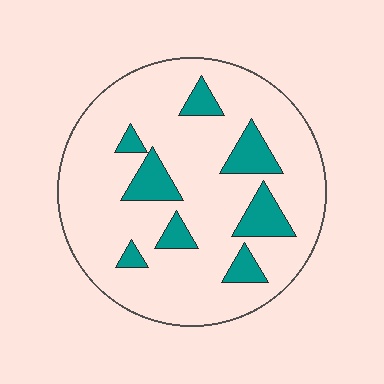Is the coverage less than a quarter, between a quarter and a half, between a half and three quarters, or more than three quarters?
Less than a quarter.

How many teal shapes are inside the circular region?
8.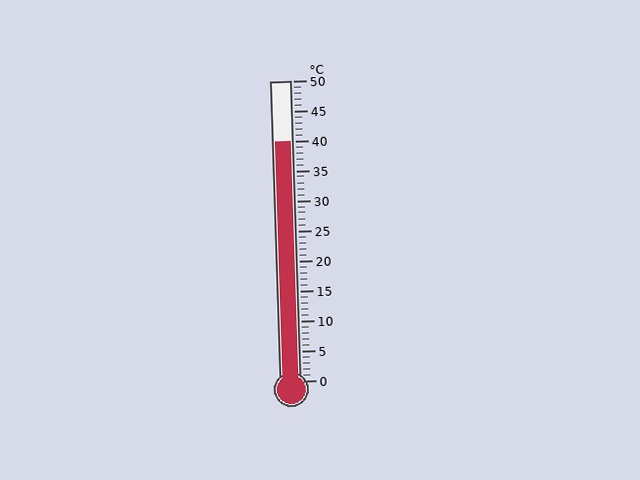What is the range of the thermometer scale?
The thermometer scale ranges from 0°C to 50°C.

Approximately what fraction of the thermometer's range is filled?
The thermometer is filled to approximately 80% of its range.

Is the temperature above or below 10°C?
The temperature is above 10°C.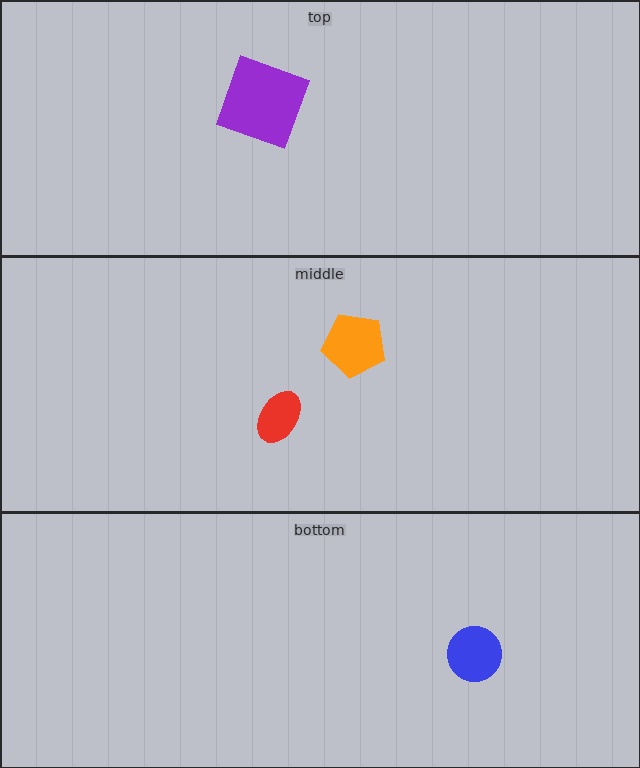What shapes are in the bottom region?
The blue circle.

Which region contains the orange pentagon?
The middle region.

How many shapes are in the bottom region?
1.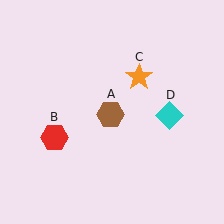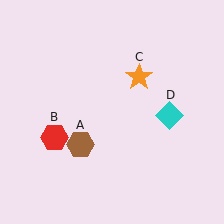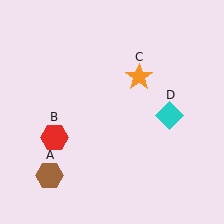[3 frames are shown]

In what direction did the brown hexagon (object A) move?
The brown hexagon (object A) moved down and to the left.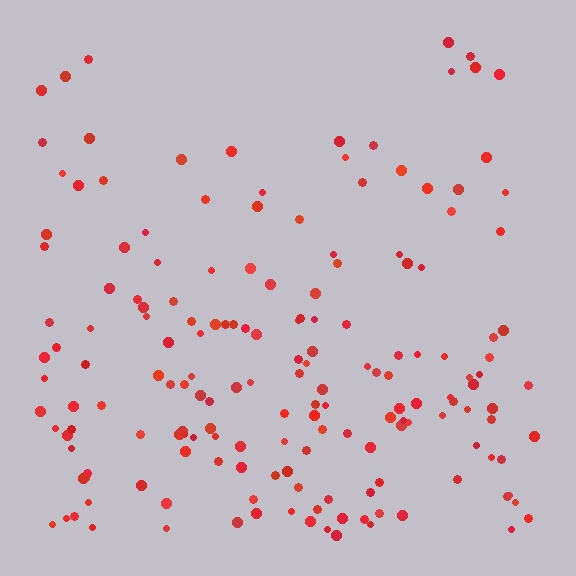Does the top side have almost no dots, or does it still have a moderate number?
Still a moderate number, just noticeably fewer than the bottom.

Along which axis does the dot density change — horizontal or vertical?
Vertical.